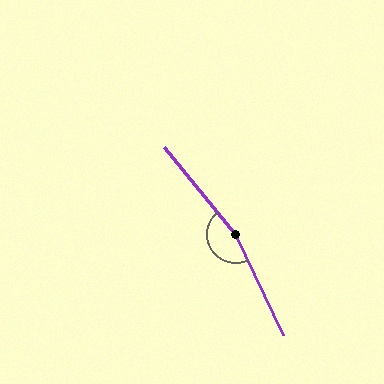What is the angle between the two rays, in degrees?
Approximately 166 degrees.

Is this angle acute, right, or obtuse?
It is obtuse.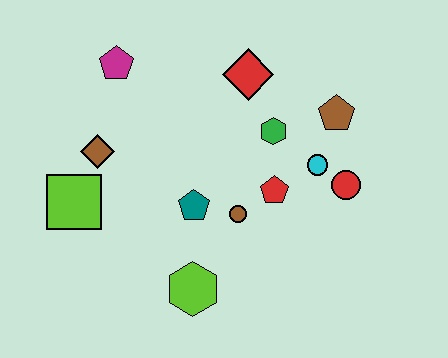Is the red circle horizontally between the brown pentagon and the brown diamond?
No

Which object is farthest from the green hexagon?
The lime square is farthest from the green hexagon.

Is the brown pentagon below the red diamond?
Yes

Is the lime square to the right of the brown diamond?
No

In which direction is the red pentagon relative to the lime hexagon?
The red pentagon is above the lime hexagon.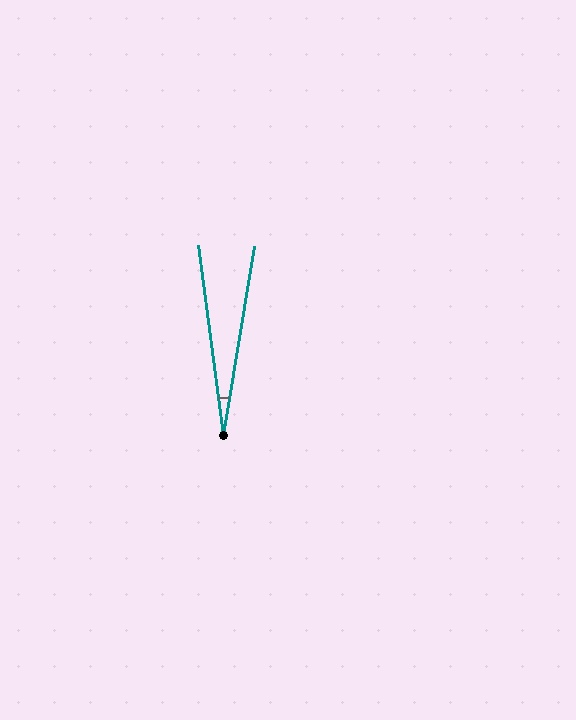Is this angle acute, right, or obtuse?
It is acute.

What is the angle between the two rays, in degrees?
Approximately 17 degrees.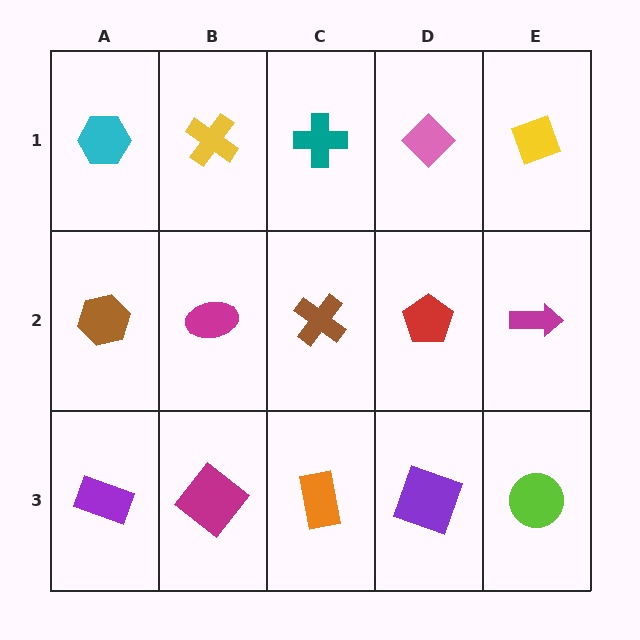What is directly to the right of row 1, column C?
A pink diamond.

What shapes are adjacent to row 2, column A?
A cyan hexagon (row 1, column A), a purple rectangle (row 3, column A), a magenta ellipse (row 2, column B).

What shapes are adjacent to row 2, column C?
A teal cross (row 1, column C), an orange rectangle (row 3, column C), a magenta ellipse (row 2, column B), a red pentagon (row 2, column D).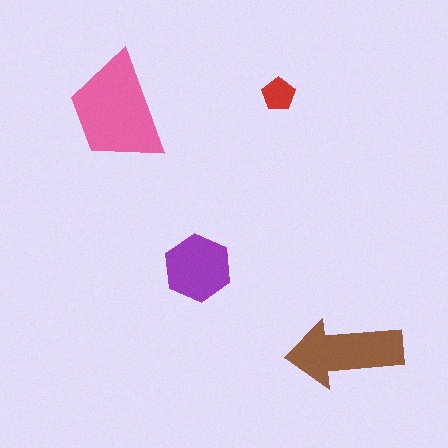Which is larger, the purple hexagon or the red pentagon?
The purple hexagon.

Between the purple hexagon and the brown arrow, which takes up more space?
The brown arrow.